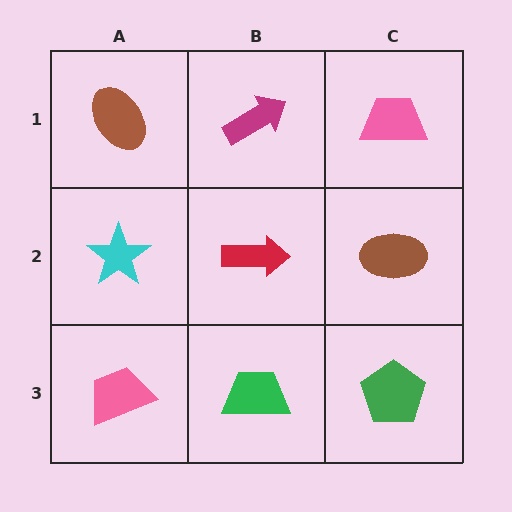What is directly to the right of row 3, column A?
A green trapezoid.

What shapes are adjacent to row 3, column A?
A cyan star (row 2, column A), a green trapezoid (row 3, column B).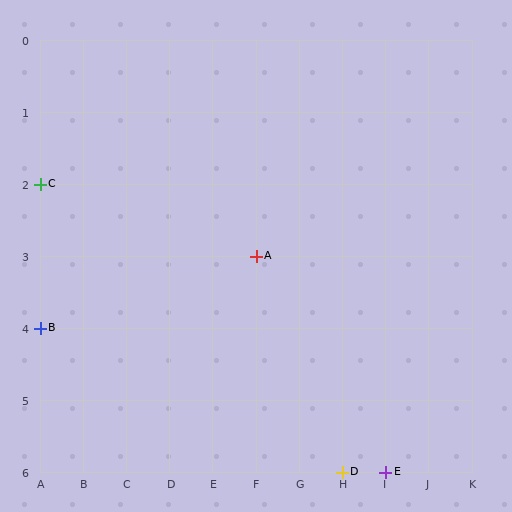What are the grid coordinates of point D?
Point D is at grid coordinates (H, 6).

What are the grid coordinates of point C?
Point C is at grid coordinates (A, 2).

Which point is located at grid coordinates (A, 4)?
Point B is at (A, 4).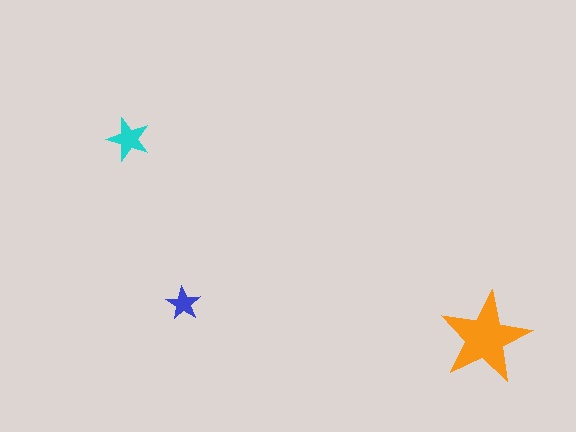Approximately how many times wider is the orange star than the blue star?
About 2.5 times wider.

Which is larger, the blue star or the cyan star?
The cyan one.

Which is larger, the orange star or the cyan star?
The orange one.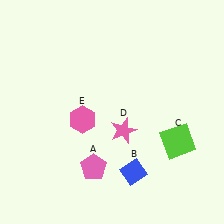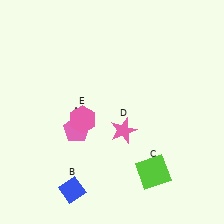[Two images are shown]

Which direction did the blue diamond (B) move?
The blue diamond (B) moved left.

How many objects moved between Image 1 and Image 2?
3 objects moved between the two images.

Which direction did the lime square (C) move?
The lime square (C) moved down.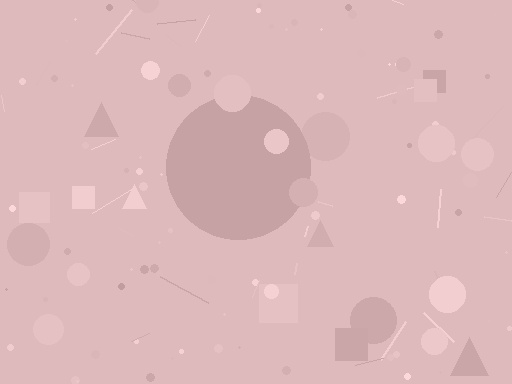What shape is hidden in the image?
A circle is hidden in the image.